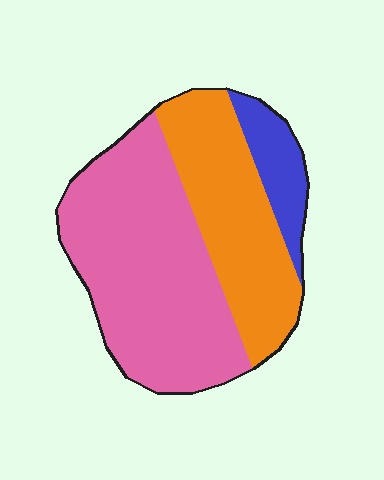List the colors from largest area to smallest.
From largest to smallest: pink, orange, blue.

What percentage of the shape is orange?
Orange takes up between a third and a half of the shape.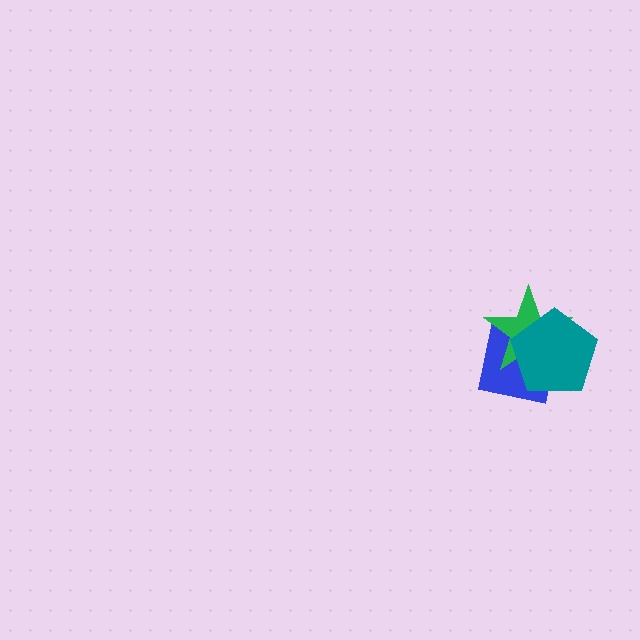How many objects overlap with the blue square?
2 objects overlap with the blue square.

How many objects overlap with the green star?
2 objects overlap with the green star.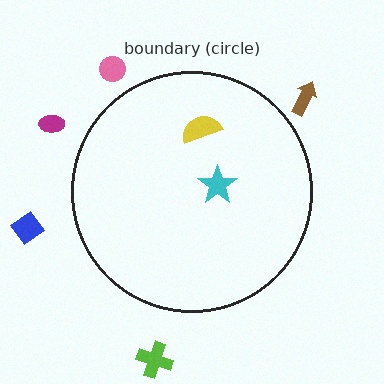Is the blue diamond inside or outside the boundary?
Outside.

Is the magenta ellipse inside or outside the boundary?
Outside.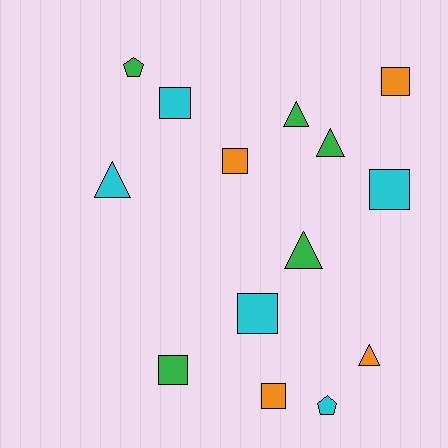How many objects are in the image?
There are 14 objects.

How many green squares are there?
There is 1 green square.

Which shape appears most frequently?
Square, with 7 objects.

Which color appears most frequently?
Cyan, with 5 objects.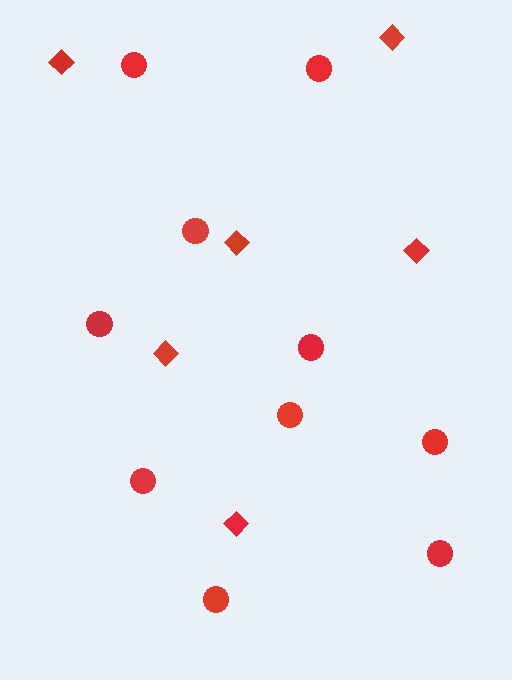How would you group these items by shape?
There are 2 groups: one group of circles (10) and one group of diamonds (6).